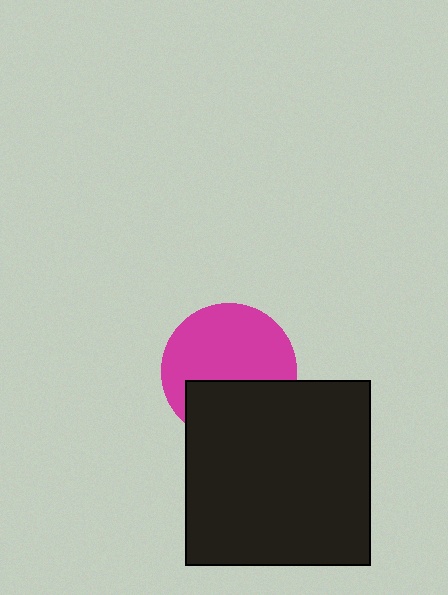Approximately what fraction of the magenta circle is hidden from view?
Roughly 38% of the magenta circle is hidden behind the black square.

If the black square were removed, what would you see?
You would see the complete magenta circle.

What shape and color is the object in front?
The object in front is a black square.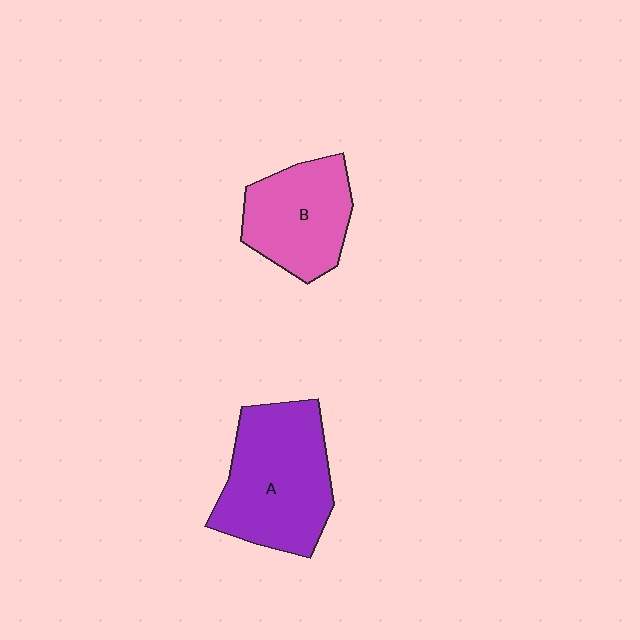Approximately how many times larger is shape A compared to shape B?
Approximately 1.4 times.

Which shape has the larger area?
Shape A (purple).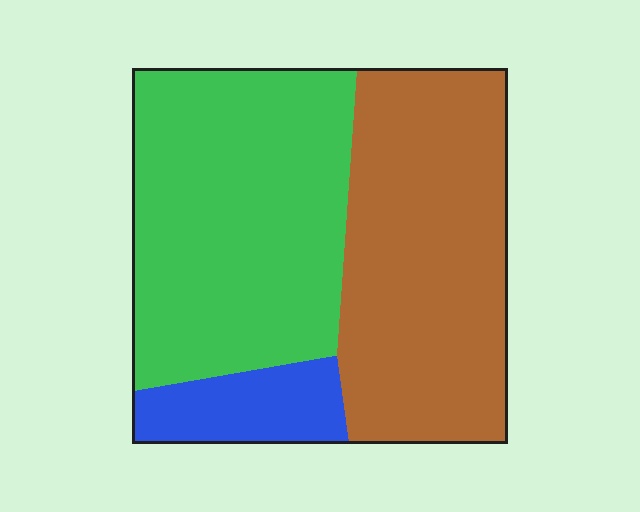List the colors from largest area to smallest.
From largest to smallest: green, brown, blue.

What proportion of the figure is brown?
Brown covers around 45% of the figure.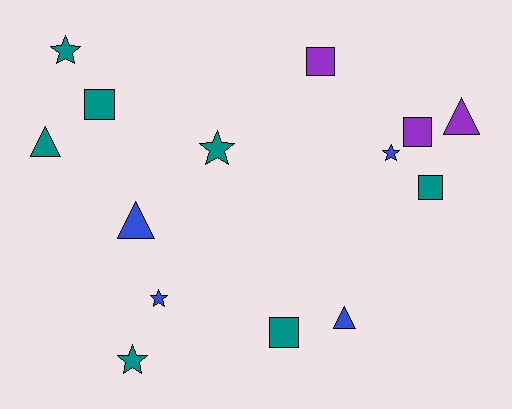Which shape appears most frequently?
Square, with 5 objects.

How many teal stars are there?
There are 3 teal stars.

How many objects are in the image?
There are 14 objects.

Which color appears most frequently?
Teal, with 7 objects.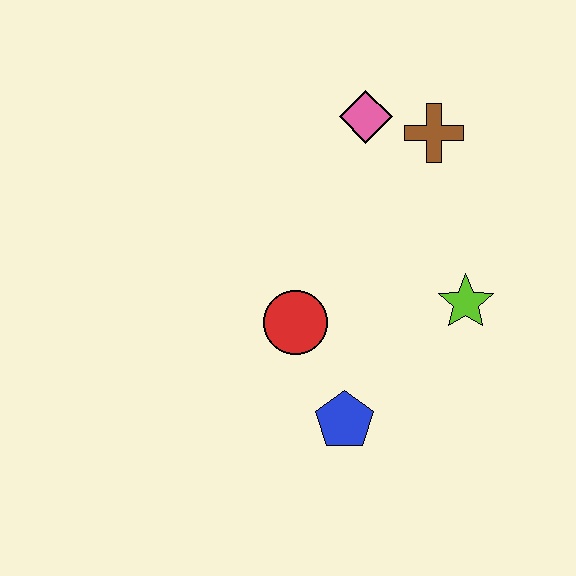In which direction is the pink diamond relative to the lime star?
The pink diamond is above the lime star.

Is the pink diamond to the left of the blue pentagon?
No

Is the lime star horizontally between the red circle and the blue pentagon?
No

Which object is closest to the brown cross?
The pink diamond is closest to the brown cross.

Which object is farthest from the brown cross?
The blue pentagon is farthest from the brown cross.